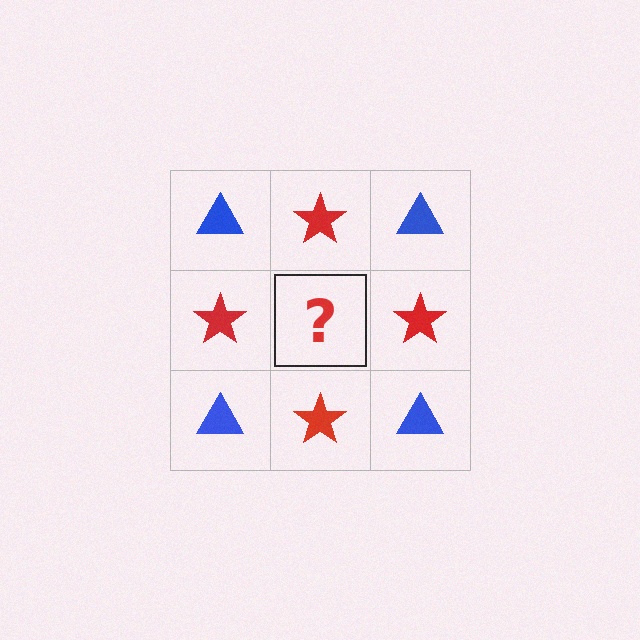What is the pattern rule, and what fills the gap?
The rule is that it alternates blue triangle and red star in a checkerboard pattern. The gap should be filled with a blue triangle.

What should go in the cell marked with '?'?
The missing cell should contain a blue triangle.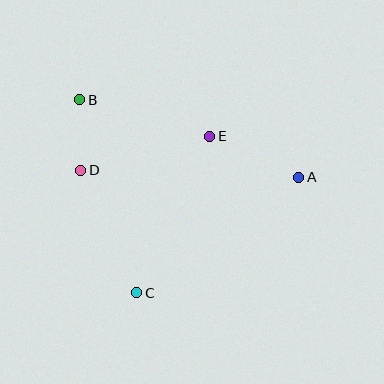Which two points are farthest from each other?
Points A and B are farthest from each other.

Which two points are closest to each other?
Points B and D are closest to each other.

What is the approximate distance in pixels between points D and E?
The distance between D and E is approximately 133 pixels.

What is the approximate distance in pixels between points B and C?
The distance between B and C is approximately 201 pixels.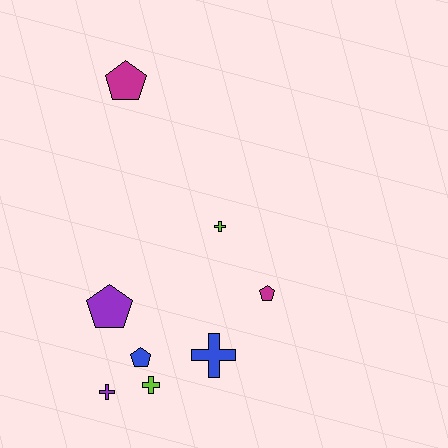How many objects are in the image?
There are 8 objects.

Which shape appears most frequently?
Pentagon, with 4 objects.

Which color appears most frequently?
Purple, with 2 objects.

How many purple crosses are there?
There is 1 purple cross.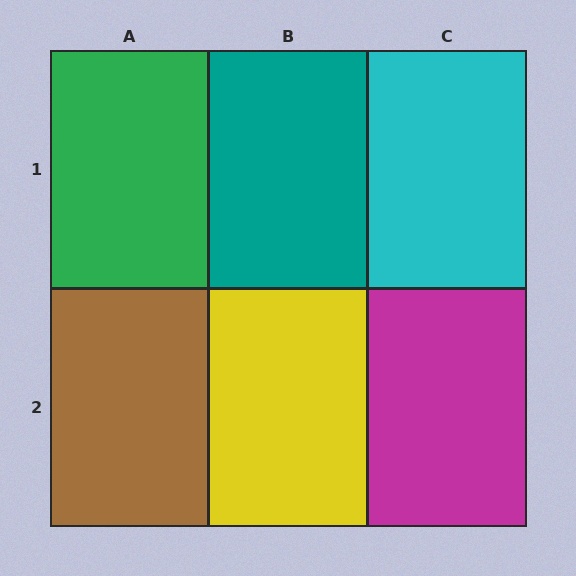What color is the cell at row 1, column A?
Green.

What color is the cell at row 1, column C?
Cyan.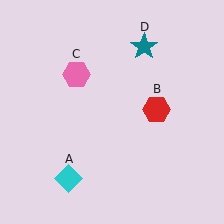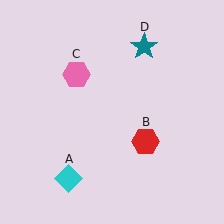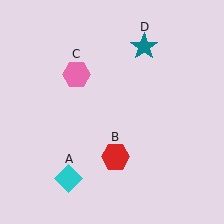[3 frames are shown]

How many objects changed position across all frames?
1 object changed position: red hexagon (object B).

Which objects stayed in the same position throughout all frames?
Cyan diamond (object A) and pink hexagon (object C) and teal star (object D) remained stationary.